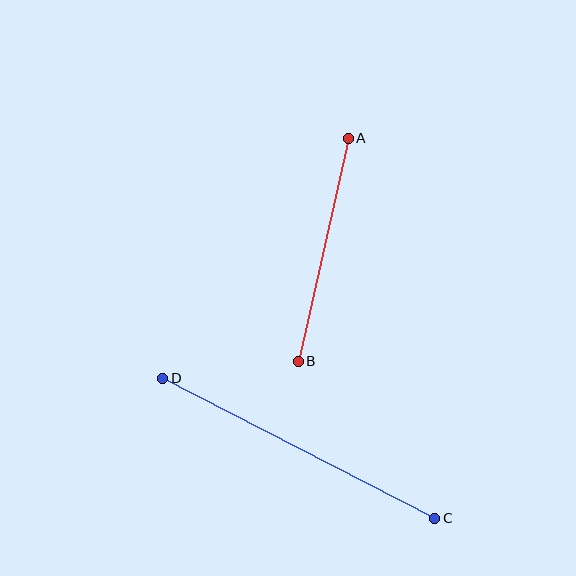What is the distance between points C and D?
The distance is approximately 306 pixels.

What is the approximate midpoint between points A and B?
The midpoint is at approximately (323, 250) pixels.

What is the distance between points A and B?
The distance is approximately 228 pixels.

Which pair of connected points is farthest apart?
Points C and D are farthest apart.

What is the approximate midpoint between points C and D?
The midpoint is at approximately (299, 448) pixels.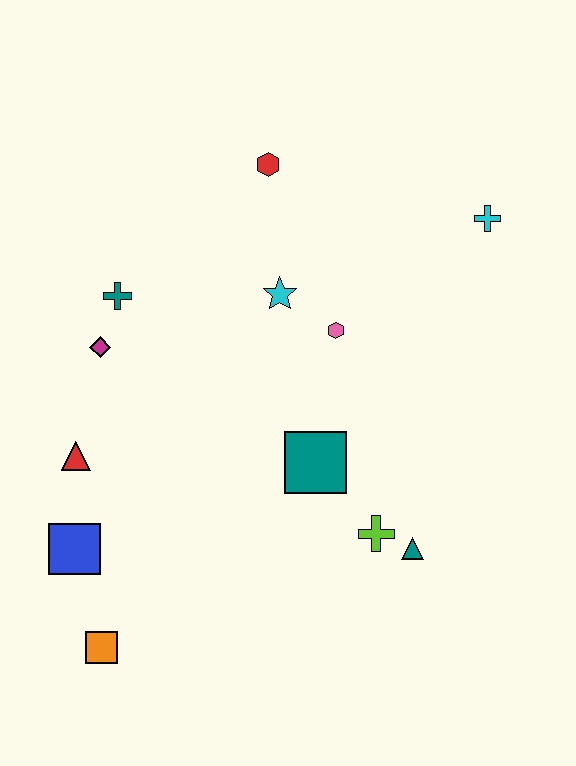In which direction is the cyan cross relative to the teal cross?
The cyan cross is to the right of the teal cross.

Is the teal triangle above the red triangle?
No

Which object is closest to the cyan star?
The pink hexagon is closest to the cyan star.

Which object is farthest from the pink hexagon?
The orange square is farthest from the pink hexagon.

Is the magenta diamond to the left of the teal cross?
Yes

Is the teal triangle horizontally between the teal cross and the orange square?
No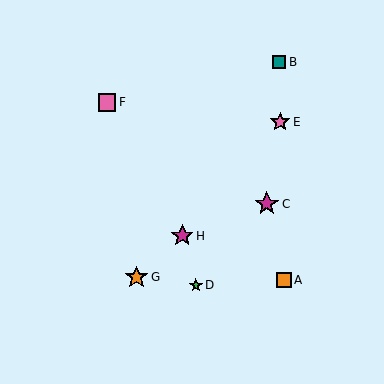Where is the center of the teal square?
The center of the teal square is at (279, 62).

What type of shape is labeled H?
Shape H is a magenta star.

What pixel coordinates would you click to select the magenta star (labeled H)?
Click at (182, 236) to select the magenta star H.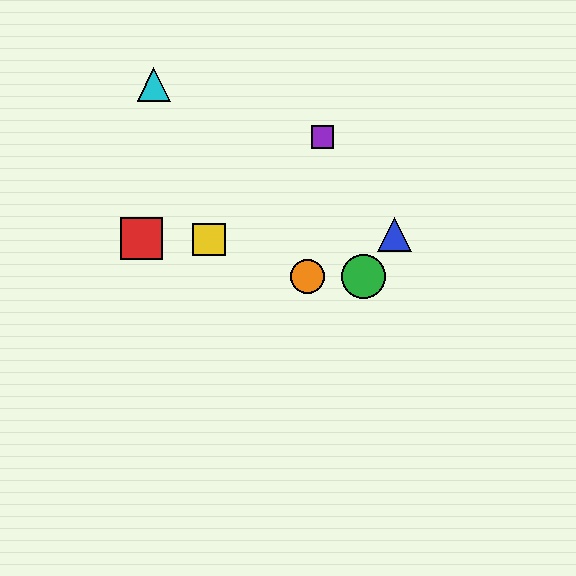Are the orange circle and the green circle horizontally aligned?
Yes, both are at y≈276.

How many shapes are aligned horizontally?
2 shapes (the green circle, the orange circle) are aligned horizontally.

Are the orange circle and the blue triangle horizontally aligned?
No, the orange circle is at y≈276 and the blue triangle is at y≈235.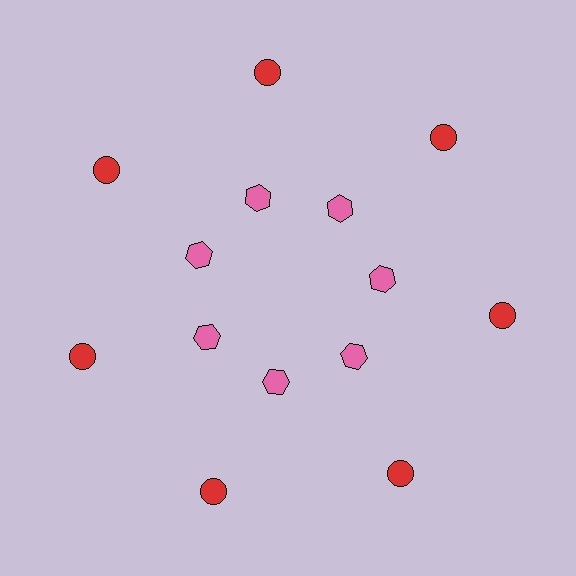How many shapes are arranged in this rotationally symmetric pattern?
There are 14 shapes, arranged in 7 groups of 2.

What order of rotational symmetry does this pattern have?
This pattern has 7-fold rotational symmetry.